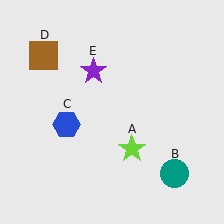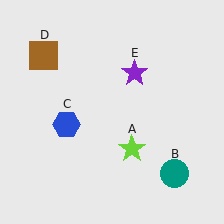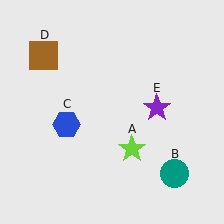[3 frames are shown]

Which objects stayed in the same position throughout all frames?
Lime star (object A) and teal circle (object B) and blue hexagon (object C) and brown square (object D) remained stationary.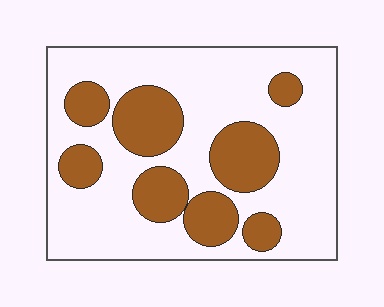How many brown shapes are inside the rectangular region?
8.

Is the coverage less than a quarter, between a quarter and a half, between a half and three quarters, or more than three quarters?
Between a quarter and a half.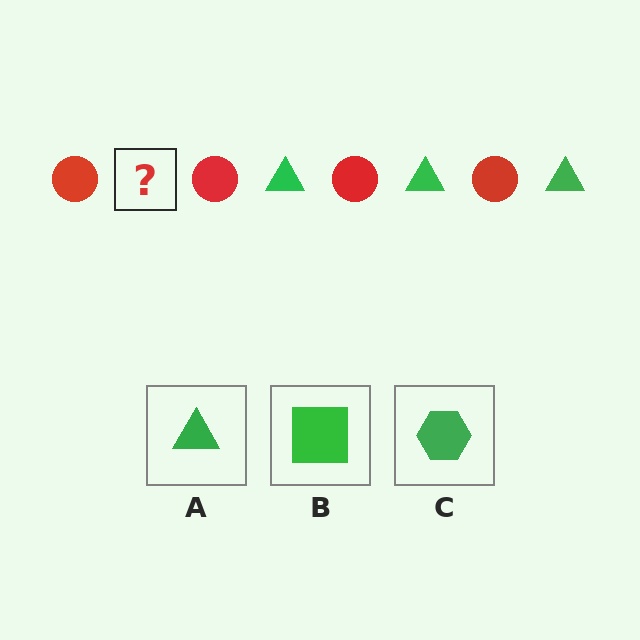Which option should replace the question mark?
Option A.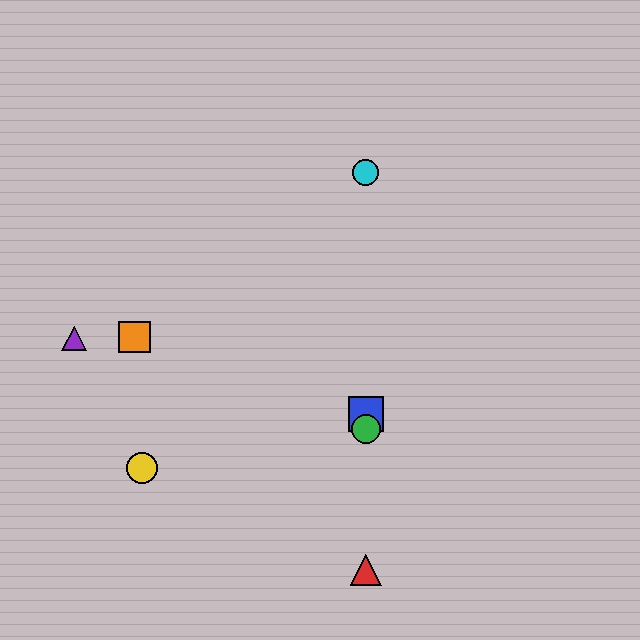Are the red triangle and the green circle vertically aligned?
Yes, both are at x≈366.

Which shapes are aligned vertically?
The red triangle, the blue square, the green circle, the cyan circle are aligned vertically.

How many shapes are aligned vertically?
4 shapes (the red triangle, the blue square, the green circle, the cyan circle) are aligned vertically.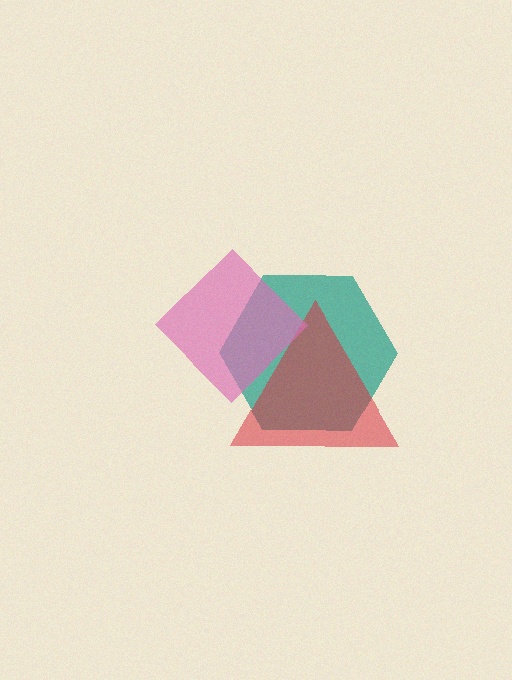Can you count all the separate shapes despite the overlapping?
Yes, there are 3 separate shapes.